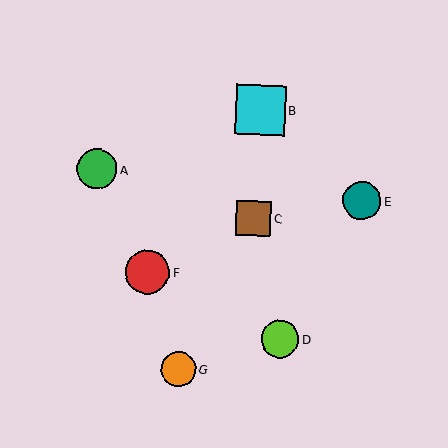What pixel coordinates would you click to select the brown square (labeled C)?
Click at (253, 218) to select the brown square C.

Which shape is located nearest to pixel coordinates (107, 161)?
The green circle (labeled A) at (97, 169) is nearest to that location.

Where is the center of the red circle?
The center of the red circle is at (148, 272).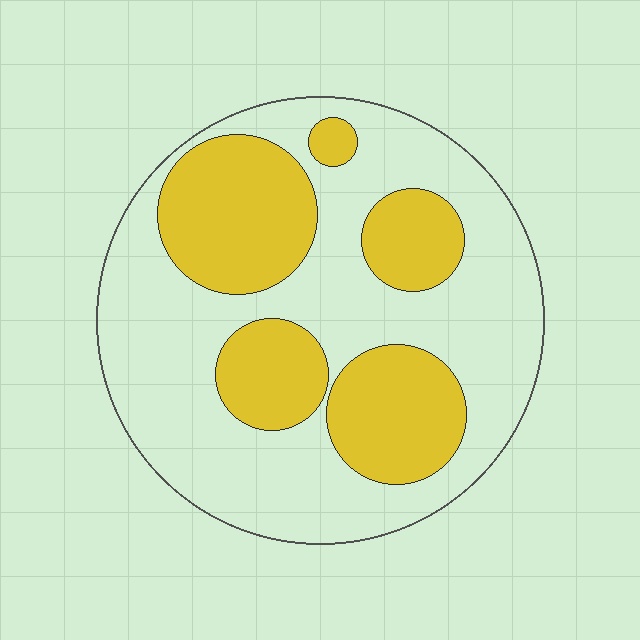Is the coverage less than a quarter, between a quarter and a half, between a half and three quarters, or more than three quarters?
Between a quarter and a half.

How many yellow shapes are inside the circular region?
5.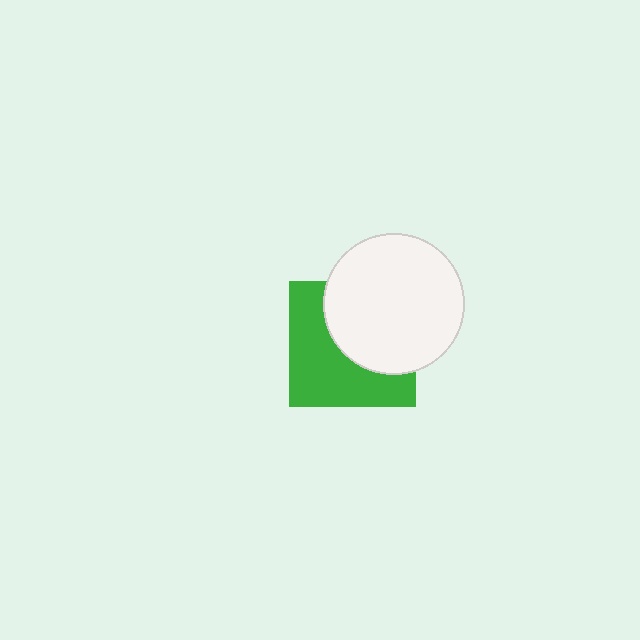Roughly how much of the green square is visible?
About half of it is visible (roughly 53%).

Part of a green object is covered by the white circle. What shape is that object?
It is a square.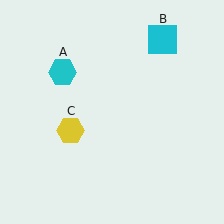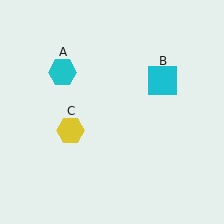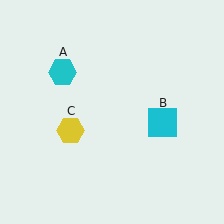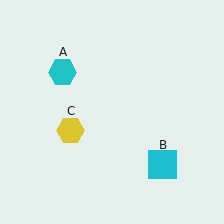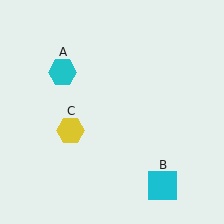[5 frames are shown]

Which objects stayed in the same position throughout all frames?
Cyan hexagon (object A) and yellow hexagon (object C) remained stationary.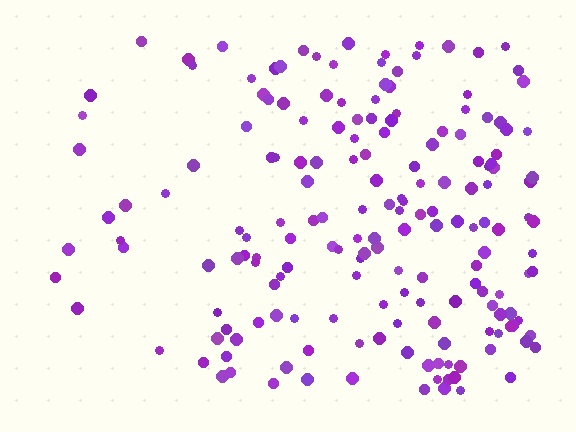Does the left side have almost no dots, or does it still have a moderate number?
Still a moderate number, just noticeably fewer than the right.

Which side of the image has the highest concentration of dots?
The right.